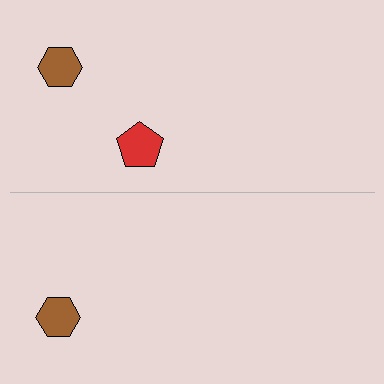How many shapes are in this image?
There are 3 shapes in this image.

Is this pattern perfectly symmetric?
No, the pattern is not perfectly symmetric. A red pentagon is missing from the bottom side.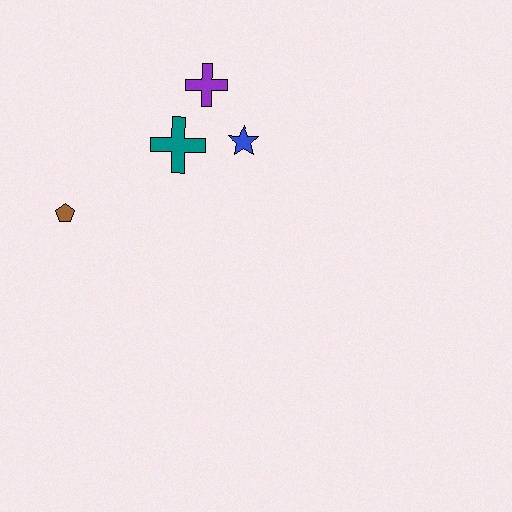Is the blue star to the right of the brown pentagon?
Yes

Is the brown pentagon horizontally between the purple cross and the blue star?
No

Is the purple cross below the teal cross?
No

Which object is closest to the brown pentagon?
The teal cross is closest to the brown pentagon.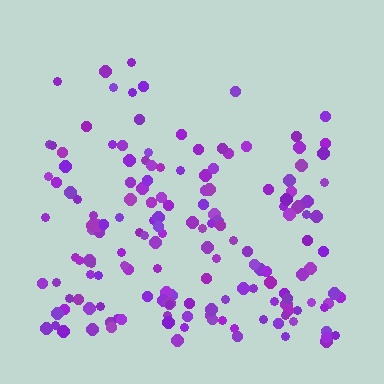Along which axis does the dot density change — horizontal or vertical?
Vertical.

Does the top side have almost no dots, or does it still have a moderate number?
Still a moderate number, just noticeably fewer than the bottom.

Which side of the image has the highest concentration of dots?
The bottom.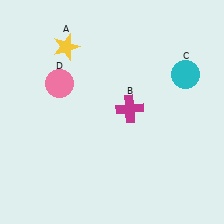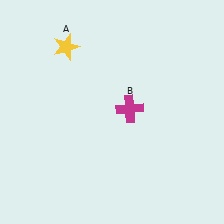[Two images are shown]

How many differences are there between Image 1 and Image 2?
There are 2 differences between the two images.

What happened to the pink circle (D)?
The pink circle (D) was removed in Image 2. It was in the top-left area of Image 1.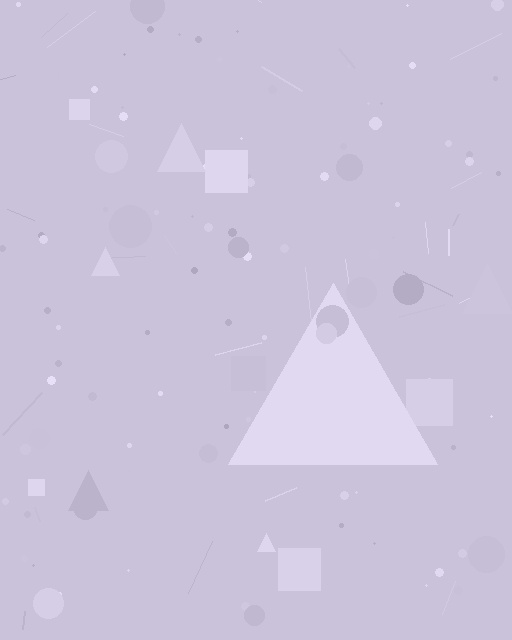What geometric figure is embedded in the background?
A triangle is embedded in the background.